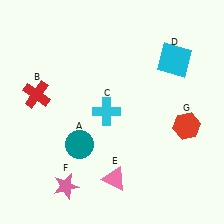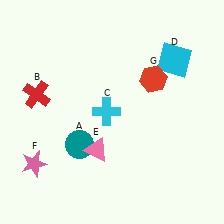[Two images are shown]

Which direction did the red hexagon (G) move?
The red hexagon (G) moved up.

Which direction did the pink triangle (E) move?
The pink triangle (E) moved up.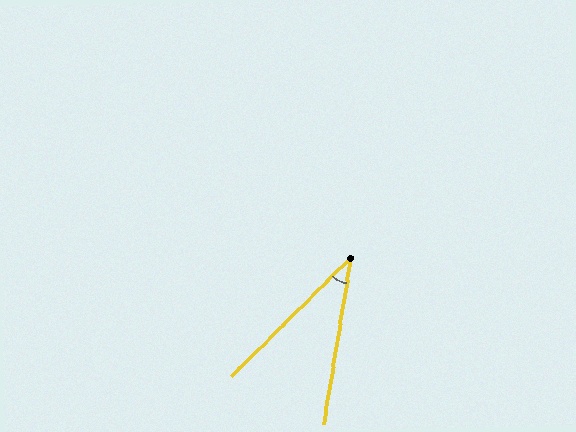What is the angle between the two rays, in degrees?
Approximately 36 degrees.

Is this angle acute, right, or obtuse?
It is acute.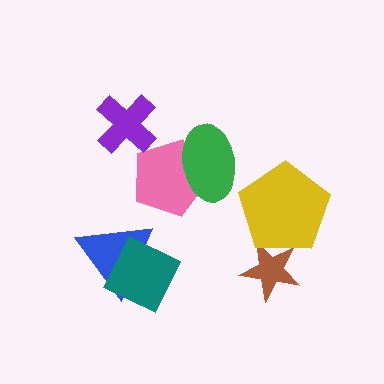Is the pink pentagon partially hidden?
Yes, it is partially covered by another shape.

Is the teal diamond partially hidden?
No, no other shape covers it.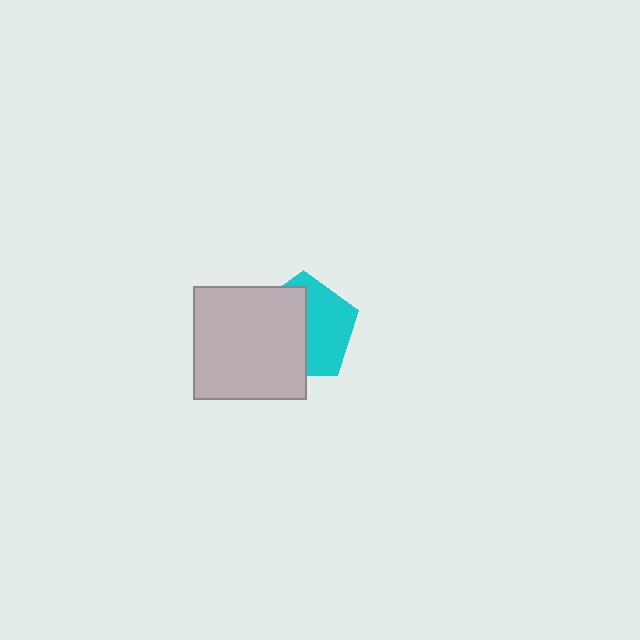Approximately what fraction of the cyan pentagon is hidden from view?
Roughly 52% of the cyan pentagon is hidden behind the light gray square.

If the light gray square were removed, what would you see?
You would see the complete cyan pentagon.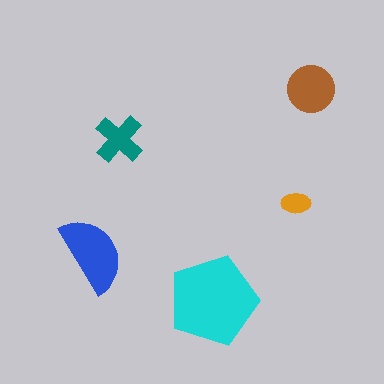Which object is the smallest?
The orange ellipse.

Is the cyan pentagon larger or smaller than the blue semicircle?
Larger.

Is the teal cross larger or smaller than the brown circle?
Smaller.